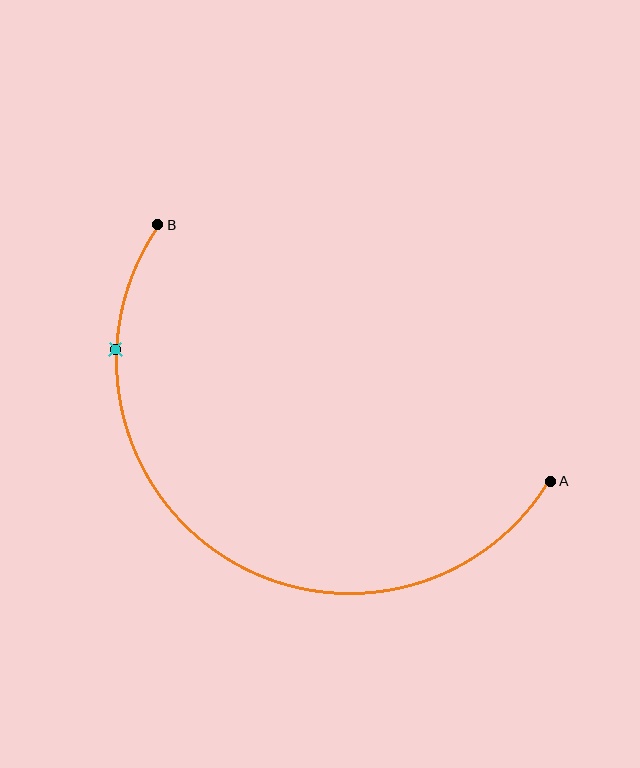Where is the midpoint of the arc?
The arc midpoint is the point on the curve farthest from the straight line joining A and B. It sits below that line.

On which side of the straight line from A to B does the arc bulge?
The arc bulges below the straight line connecting A and B.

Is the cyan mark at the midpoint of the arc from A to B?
No. The cyan mark lies on the arc but is closer to endpoint B. The arc midpoint would be at the point on the curve equidistant along the arc from both A and B.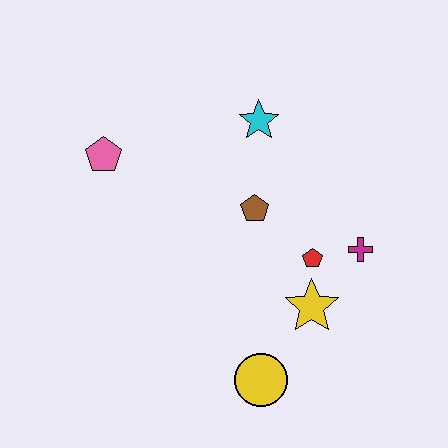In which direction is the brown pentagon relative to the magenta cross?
The brown pentagon is to the left of the magenta cross.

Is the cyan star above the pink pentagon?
Yes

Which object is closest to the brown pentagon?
The red pentagon is closest to the brown pentagon.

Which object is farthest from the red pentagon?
The pink pentagon is farthest from the red pentagon.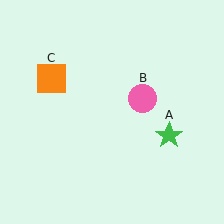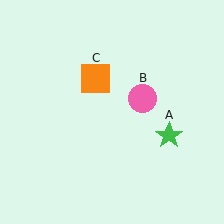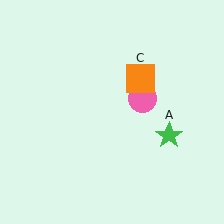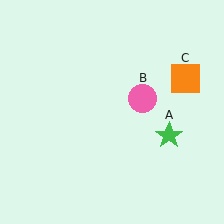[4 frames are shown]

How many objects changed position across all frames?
1 object changed position: orange square (object C).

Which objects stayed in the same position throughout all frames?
Green star (object A) and pink circle (object B) remained stationary.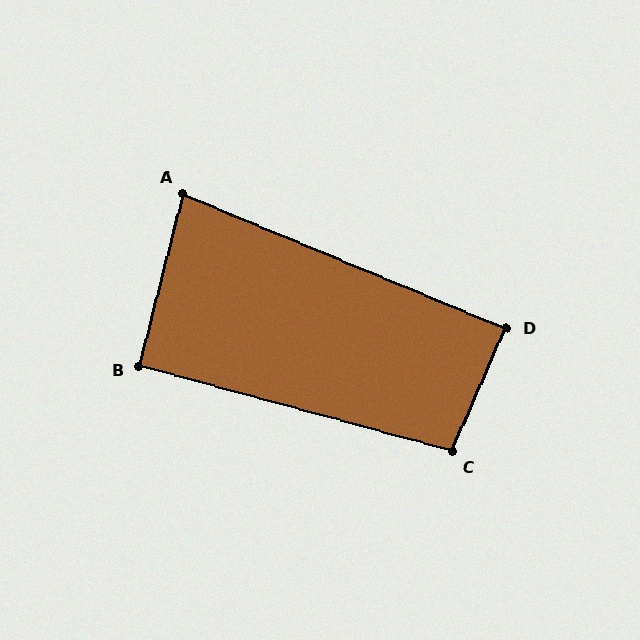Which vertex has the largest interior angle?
C, at approximately 98 degrees.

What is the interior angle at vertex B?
Approximately 91 degrees (approximately right).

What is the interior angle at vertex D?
Approximately 89 degrees (approximately right).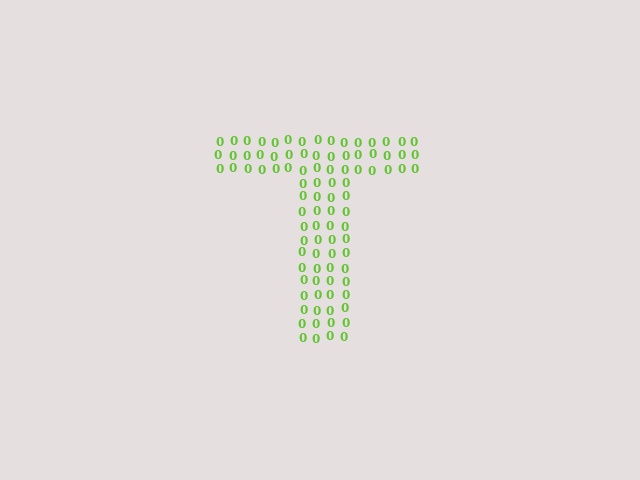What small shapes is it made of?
It is made of small digit 0's.